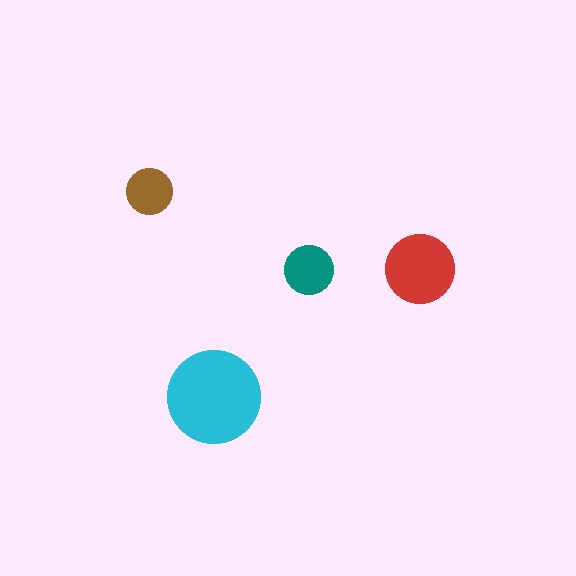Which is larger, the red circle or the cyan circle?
The cyan one.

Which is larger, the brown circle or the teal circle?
The teal one.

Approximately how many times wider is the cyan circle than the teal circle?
About 2 times wider.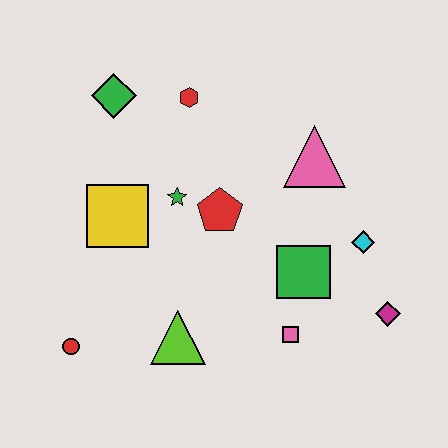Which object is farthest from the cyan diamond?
The red circle is farthest from the cyan diamond.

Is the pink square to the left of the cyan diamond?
Yes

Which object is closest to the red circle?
The lime triangle is closest to the red circle.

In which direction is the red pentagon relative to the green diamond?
The red pentagon is below the green diamond.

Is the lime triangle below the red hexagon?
Yes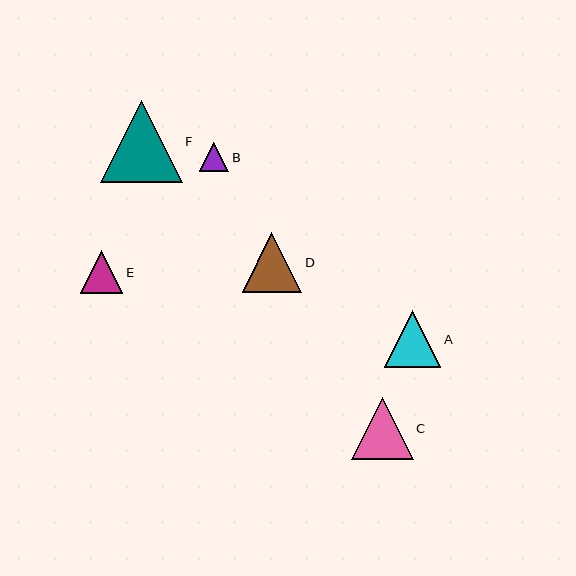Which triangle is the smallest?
Triangle B is the smallest with a size of approximately 29 pixels.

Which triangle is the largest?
Triangle F is the largest with a size of approximately 82 pixels.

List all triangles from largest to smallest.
From largest to smallest: F, C, D, A, E, B.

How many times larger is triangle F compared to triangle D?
Triangle F is approximately 1.4 times the size of triangle D.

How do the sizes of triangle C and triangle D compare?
Triangle C and triangle D are approximately the same size.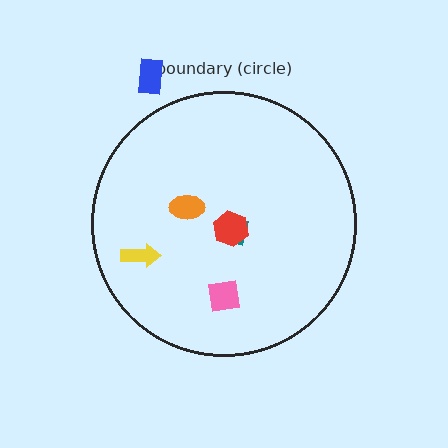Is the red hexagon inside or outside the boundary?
Inside.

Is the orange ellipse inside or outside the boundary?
Inside.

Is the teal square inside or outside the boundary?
Inside.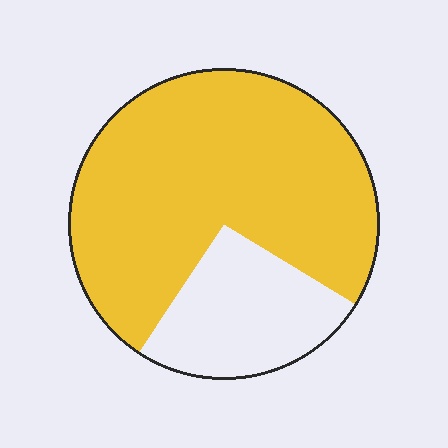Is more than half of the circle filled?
Yes.